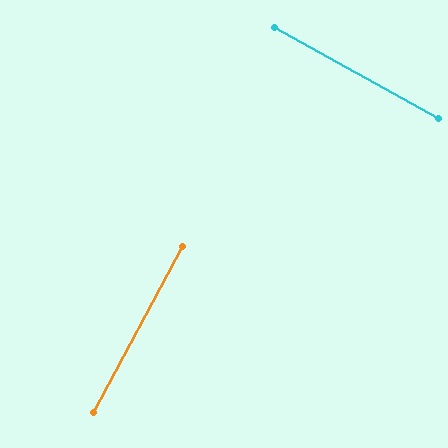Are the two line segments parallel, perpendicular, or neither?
Perpendicular — they meet at approximately 89°.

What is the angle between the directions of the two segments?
Approximately 89 degrees.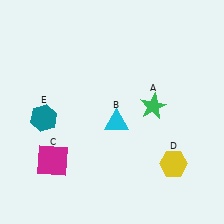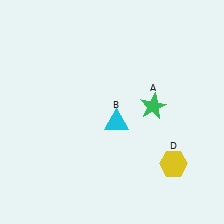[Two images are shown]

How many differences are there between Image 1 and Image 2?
There are 2 differences between the two images.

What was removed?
The magenta square (C), the teal hexagon (E) were removed in Image 2.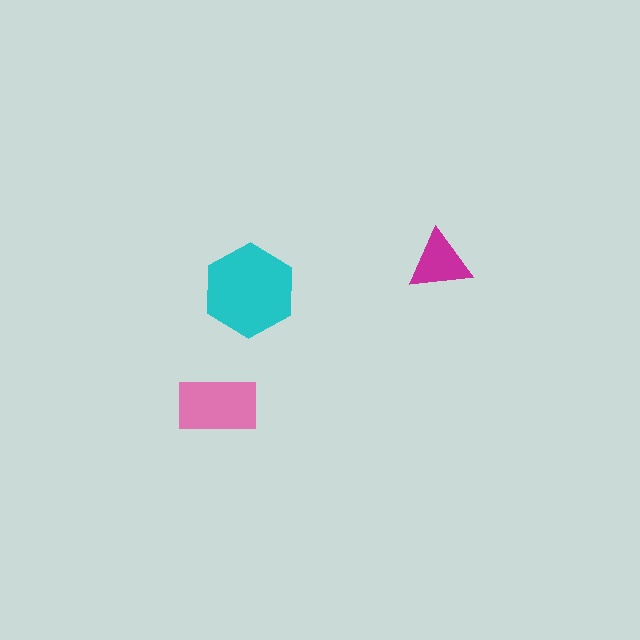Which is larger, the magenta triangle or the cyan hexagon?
The cyan hexagon.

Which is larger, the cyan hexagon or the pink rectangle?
The cyan hexagon.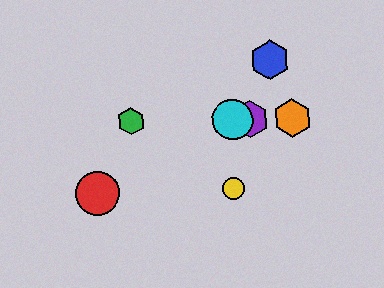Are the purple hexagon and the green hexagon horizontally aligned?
Yes, both are at y≈119.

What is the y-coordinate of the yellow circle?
The yellow circle is at y≈188.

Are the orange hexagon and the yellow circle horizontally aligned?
No, the orange hexagon is at y≈118 and the yellow circle is at y≈188.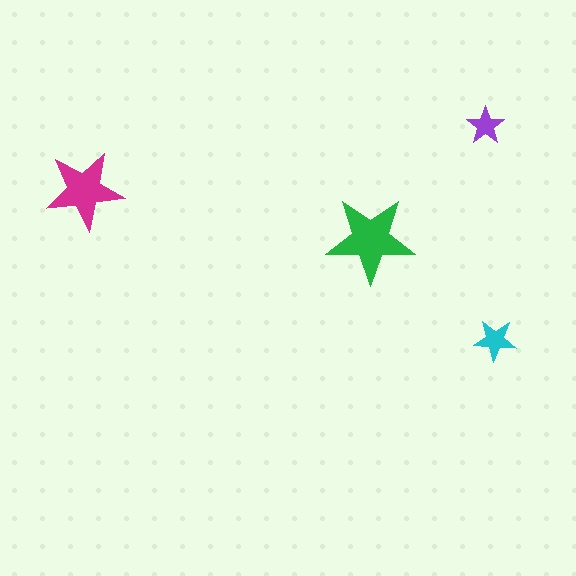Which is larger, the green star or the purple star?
The green one.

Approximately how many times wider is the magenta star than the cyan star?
About 2 times wider.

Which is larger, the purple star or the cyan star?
The cyan one.